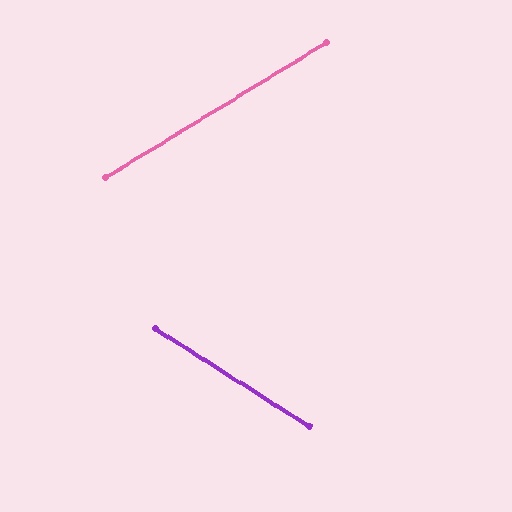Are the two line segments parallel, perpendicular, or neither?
Neither parallel nor perpendicular — they differ by about 64°.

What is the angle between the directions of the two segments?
Approximately 64 degrees.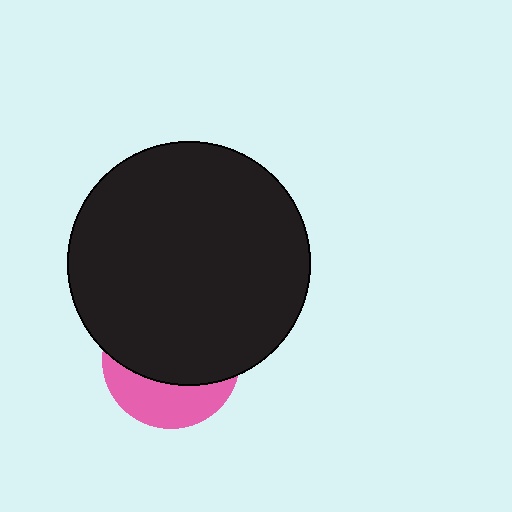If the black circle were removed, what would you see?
You would see the complete pink circle.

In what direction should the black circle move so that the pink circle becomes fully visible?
The black circle should move up. That is the shortest direction to clear the overlap and leave the pink circle fully visible.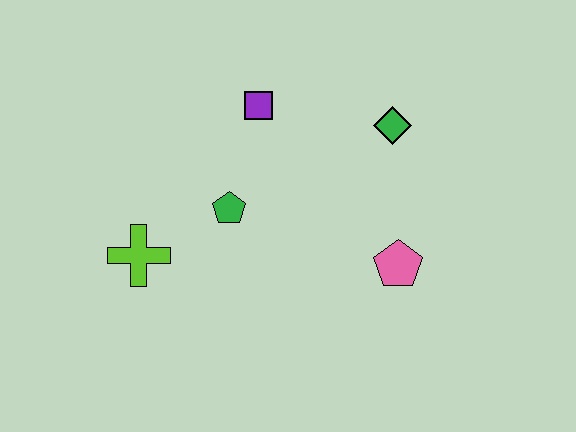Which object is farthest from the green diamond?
The lime cross is farthest from the green diamond.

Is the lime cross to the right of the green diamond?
No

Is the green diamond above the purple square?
No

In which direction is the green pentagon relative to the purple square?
The green pentagon is below the purple square.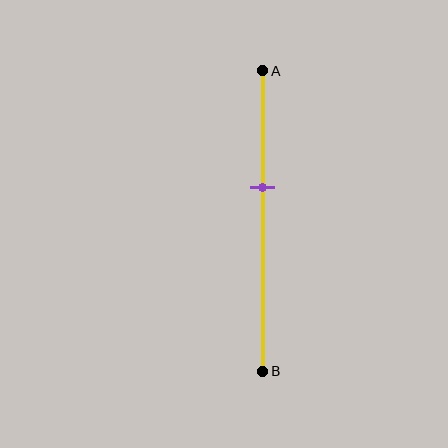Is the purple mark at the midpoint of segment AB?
No, the mark is at about 40% from A, not at the 50% midpoint.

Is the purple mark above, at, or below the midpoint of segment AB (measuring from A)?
The purple mark is above the midpoint of segment AB.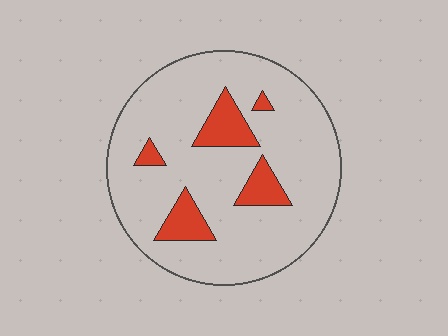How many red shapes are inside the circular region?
5.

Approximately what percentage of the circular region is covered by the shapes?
Approximately 15%.